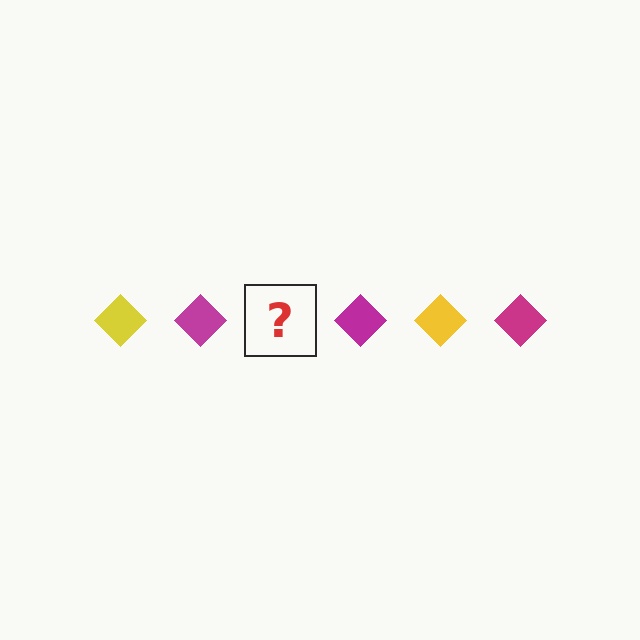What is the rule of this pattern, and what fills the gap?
The rule is that the pattern cycles through yellow, magenta diamonds. The gap should be filled with a yellow diamond.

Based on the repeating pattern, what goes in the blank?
The blank should be a yellow diamond.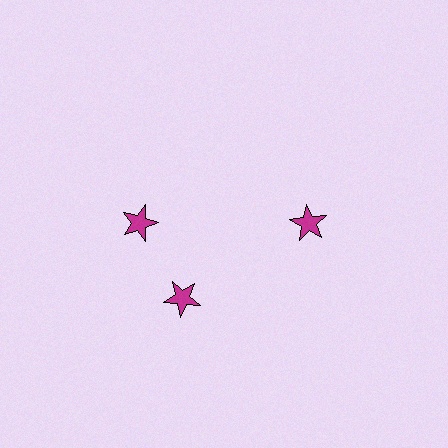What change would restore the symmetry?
The symmetry would be restored by rotating it back into even spacing with its neighbors so that all 3 stars sit at equal angles and equal distance from the center.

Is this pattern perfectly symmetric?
No. The 3 magenta stars are arranged in a ring, but one element near the 11 o'clock position is rotated out of alignment along the ring, breaking the 3-fold rotational symmetry.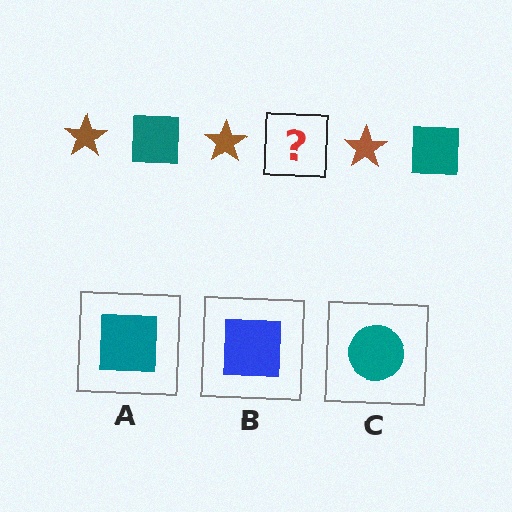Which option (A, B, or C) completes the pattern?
A.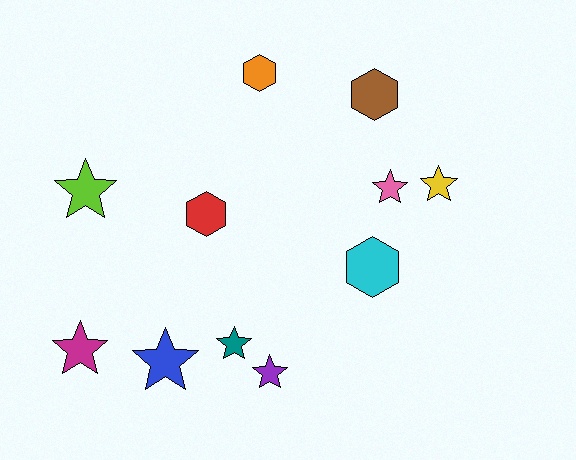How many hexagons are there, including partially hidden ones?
There are 4 hexagons.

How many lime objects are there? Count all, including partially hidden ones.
There is 1 lime object.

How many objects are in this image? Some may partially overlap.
There are 11 objects.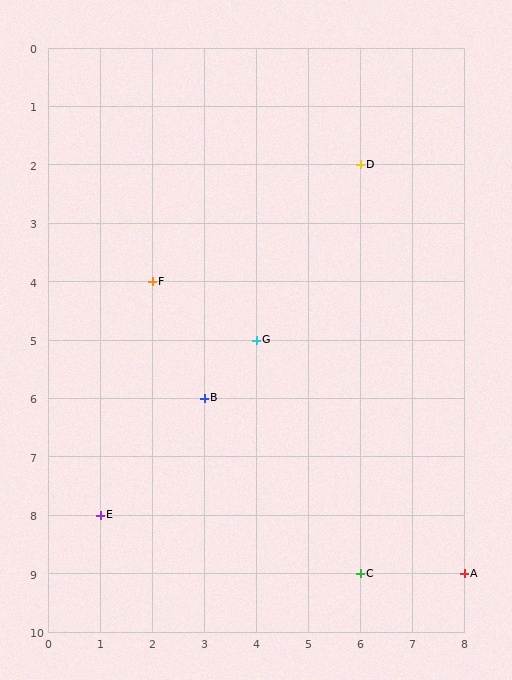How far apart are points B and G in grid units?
Points B and G are 1 column and 1 row apart (about 1.4 grid units diagonally).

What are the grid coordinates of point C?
Point C is at grid coordinates (6, 9).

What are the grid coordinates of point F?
Point F is at grid coordinates (2, 4).